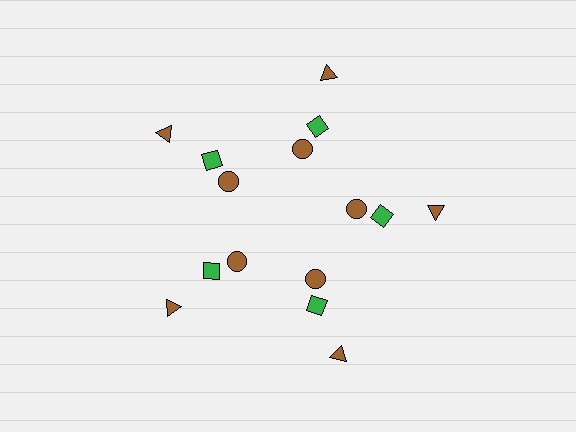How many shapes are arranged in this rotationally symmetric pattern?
There are 15 shapes, arranged in 5 groups of 3.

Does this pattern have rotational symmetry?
Yes, this pattern has 5-fold rotational symmetry. It looks the same after rotating 72 degrees around the center.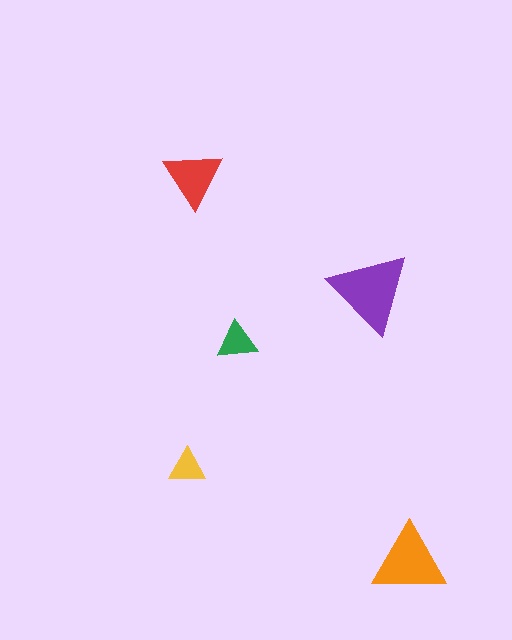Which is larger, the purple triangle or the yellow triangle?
The purple one.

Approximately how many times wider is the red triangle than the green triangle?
About 1.5 times wider.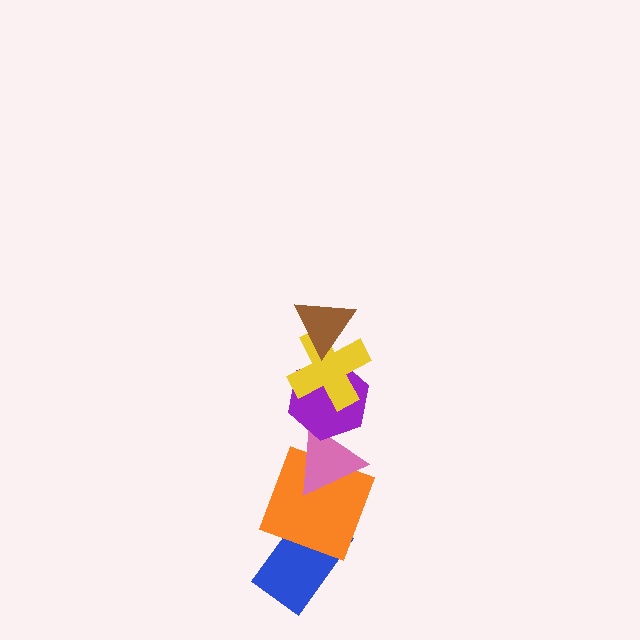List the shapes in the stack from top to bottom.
From top to bottom: the brown triangle, the yellow cross, the purple hexagon, the pink triangle, the orange square, the blue rectangle.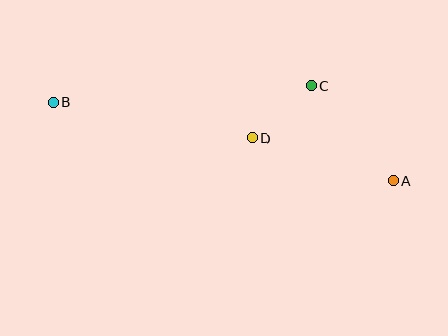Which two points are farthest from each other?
Points A and B are farthest from each other.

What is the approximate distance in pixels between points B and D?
The distance between B and D is approximately 203 pixels.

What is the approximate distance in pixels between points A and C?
The distance between A and C is approximately 125 pixels.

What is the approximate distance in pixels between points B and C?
The distance between B and C is approximately 259 pixels.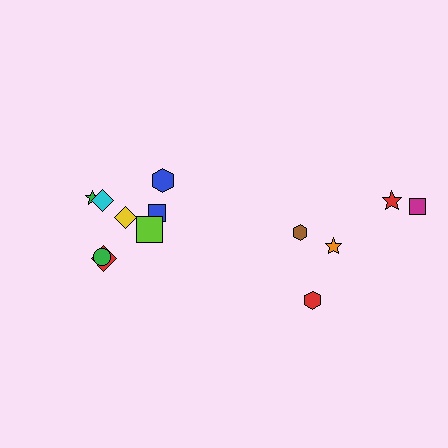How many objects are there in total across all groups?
There are 13 objects.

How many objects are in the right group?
There are 5 objects.